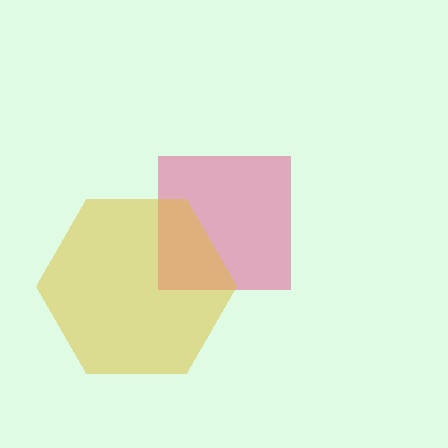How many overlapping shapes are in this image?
There are 2 overlapping shapes in the image.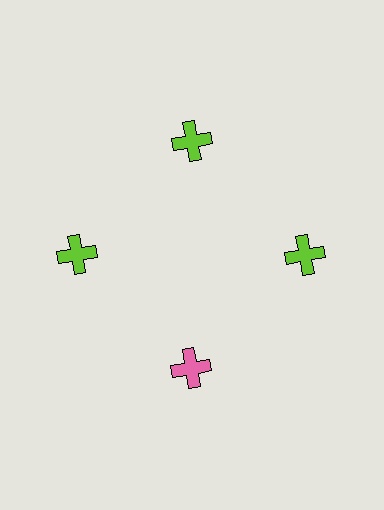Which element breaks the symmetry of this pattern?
The pink cross at roughly the 6 o'clock position breaks the symmetry. All other shapes are lime crosses.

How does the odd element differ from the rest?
It has a different color: pink instead of lime.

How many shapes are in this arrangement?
There are 4 shapes arranged in a ring pattern.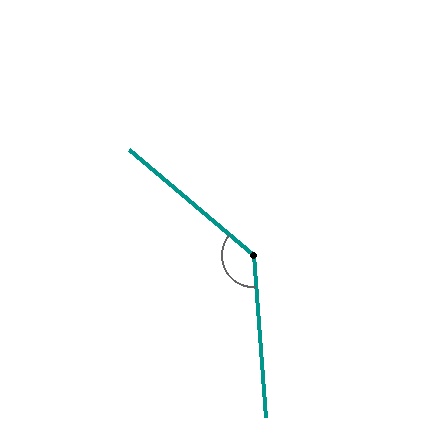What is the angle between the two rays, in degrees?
Approximately 135 degrees.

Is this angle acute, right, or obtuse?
It is obtuse.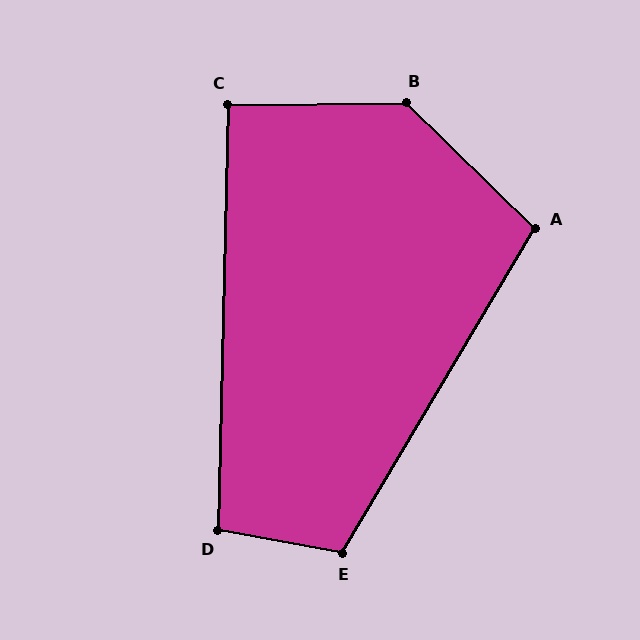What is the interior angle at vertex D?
Approximately 99 degrees (obtuse).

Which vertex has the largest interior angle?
B, at approximately 135 degrees.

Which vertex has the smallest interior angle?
C, at approximately 92 degrees.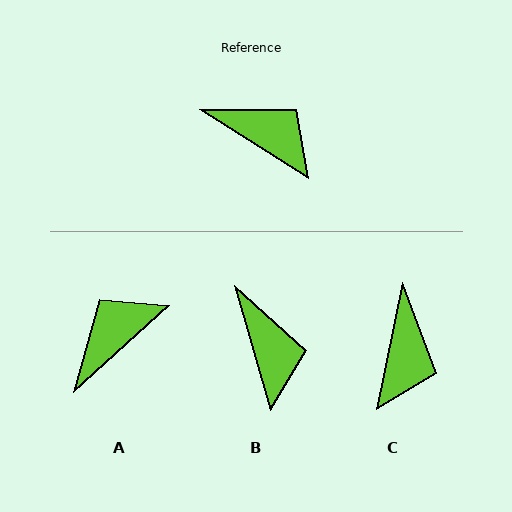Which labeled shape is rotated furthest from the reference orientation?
A, about 75 degrees away.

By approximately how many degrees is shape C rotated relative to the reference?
Approximately 69 degrees clockwise.